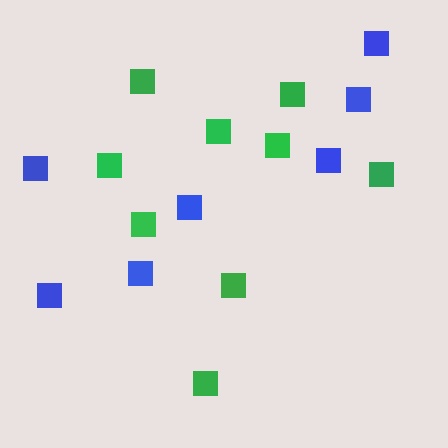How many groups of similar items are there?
There are 2 groups: one group of green squares (9) and one group of blue squares (7).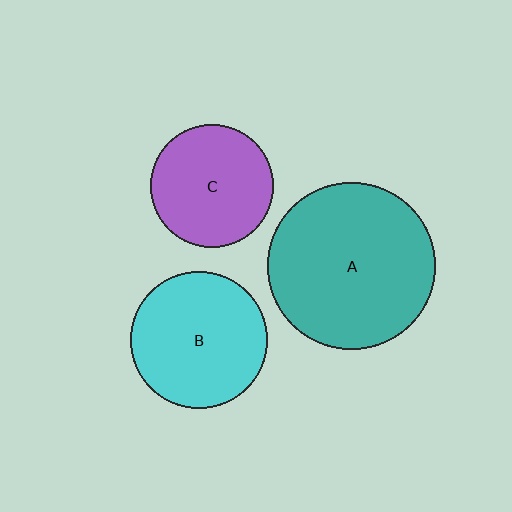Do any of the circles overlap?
No, none of the circles overlap.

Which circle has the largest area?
Circle A (teal).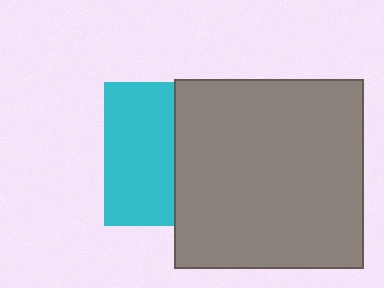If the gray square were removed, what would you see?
You would see the complete cyan square.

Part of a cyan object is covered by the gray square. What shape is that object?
It is a square.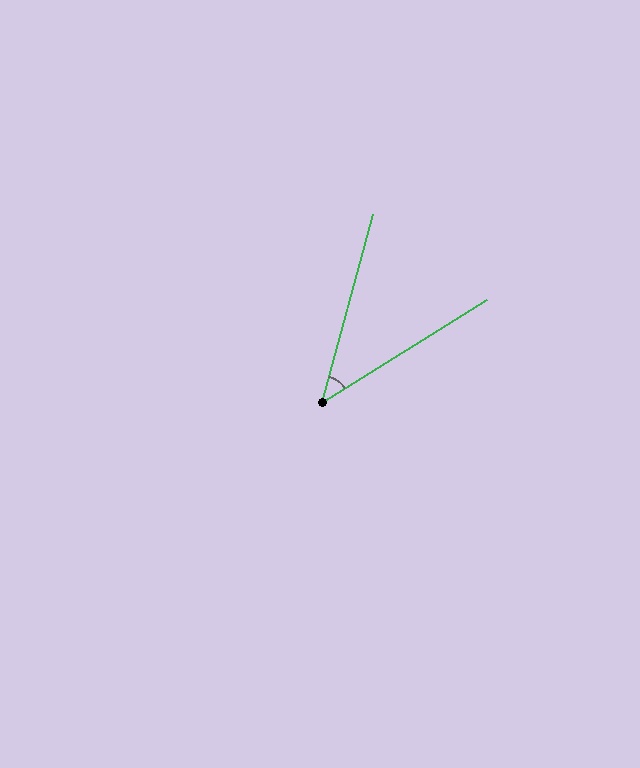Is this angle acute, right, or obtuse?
It is acute.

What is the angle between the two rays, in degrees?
Approximately 43 degrees.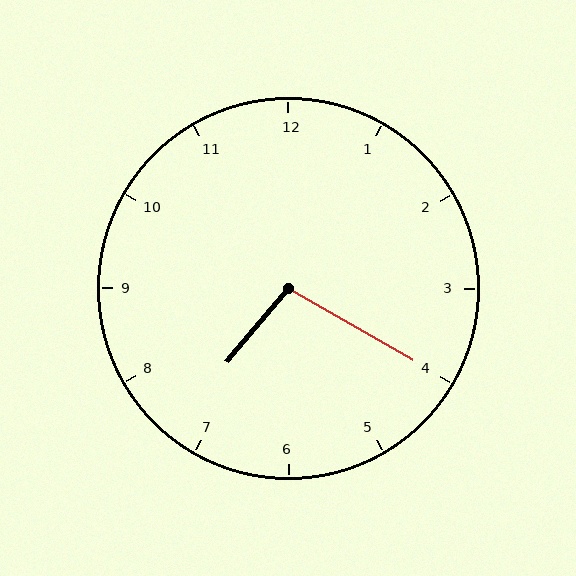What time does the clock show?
7:20.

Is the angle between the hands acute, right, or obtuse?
It is obtuse.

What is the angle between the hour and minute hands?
Approximately 100 degrees.